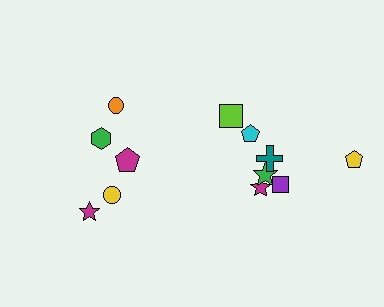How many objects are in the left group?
There are 5 objects.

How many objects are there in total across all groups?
There are 12 objects.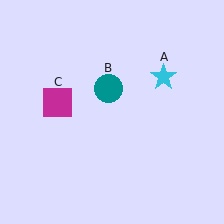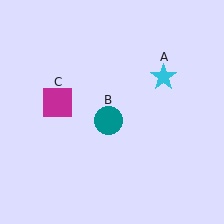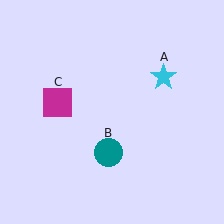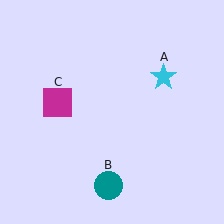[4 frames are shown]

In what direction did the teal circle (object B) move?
The teal circle (object B) moved down.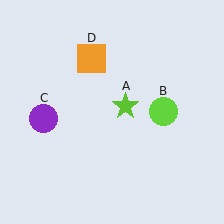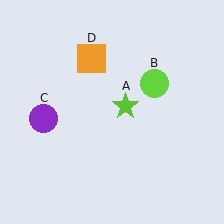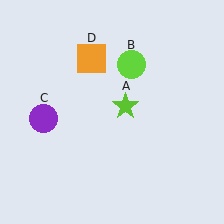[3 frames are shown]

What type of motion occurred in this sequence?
The lime circle (object B) rotated counterclockwise around the center of the scene.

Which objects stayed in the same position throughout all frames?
Lime star (object A) and purple circle (object C) and orange square (object D) remained stationary.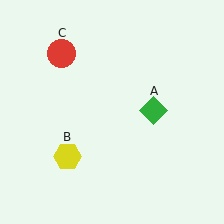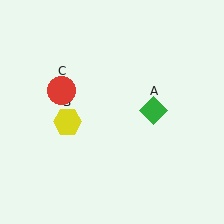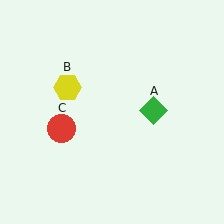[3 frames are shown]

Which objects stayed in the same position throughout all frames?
Green diamond (object A) remained stationary.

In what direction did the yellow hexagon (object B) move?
The yellow hexagon (object B) moved up.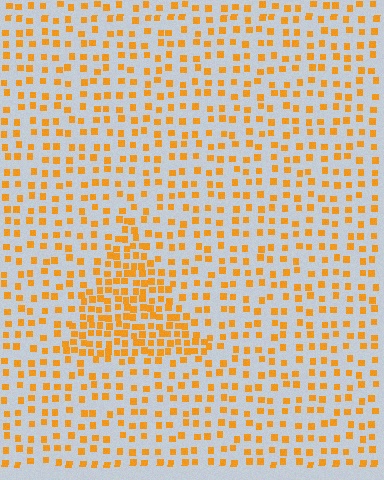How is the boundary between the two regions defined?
The boundary is defined by a change in element density (approximately 2.1x ratio). All elements are the same color, size, and shape.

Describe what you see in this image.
The image contains small orange elements arranged at two different densities. A triangle-shaped region is visible where the elements are more densely packed than the surrounding area.